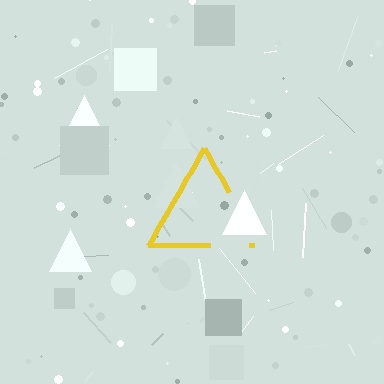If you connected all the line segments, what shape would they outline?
They would outline a triangle.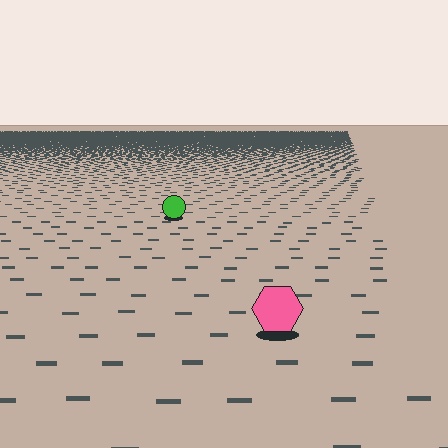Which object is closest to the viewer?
The pink hexagon is closest. The texture marks near it are larger and more spread out.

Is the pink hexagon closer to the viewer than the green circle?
Yes. The pink hexagon is closer — you can tell from the texture gradient: the ground texture is coarser near it.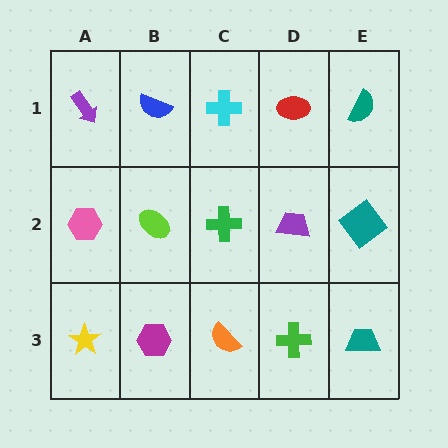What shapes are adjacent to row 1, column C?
A green cross (row 2, column C), a blue semicircle (row 1, column B), a red ellipse (row 1, column D).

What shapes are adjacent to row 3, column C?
A green cross (row 2, column C), a magenta hexagon (row 3, column B), a green cross (row 3, column D).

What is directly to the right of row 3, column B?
An orange semicircle.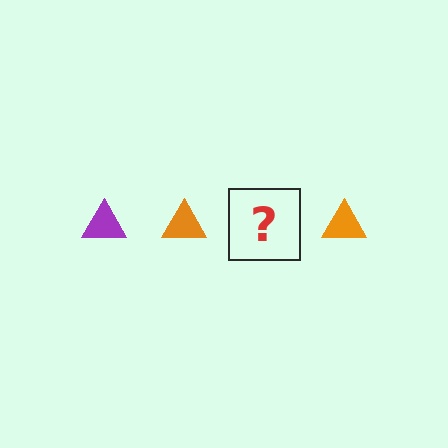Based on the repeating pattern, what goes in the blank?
The blank should be a purple triangle.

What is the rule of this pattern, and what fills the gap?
The rule is that the pattern cycles through purple, orange triangles. The gap should be filled with a purple triangle.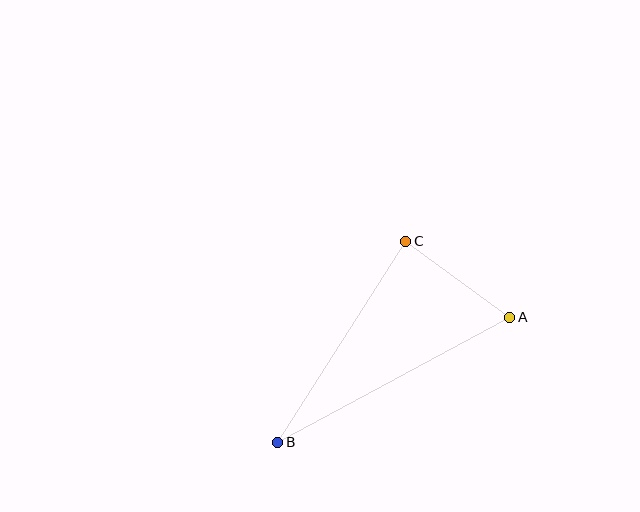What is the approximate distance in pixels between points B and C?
The distance between B and C is approximately 238 pixels.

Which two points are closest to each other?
Points A and C are closest to each other.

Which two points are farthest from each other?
Points A and B are farthest from each other.